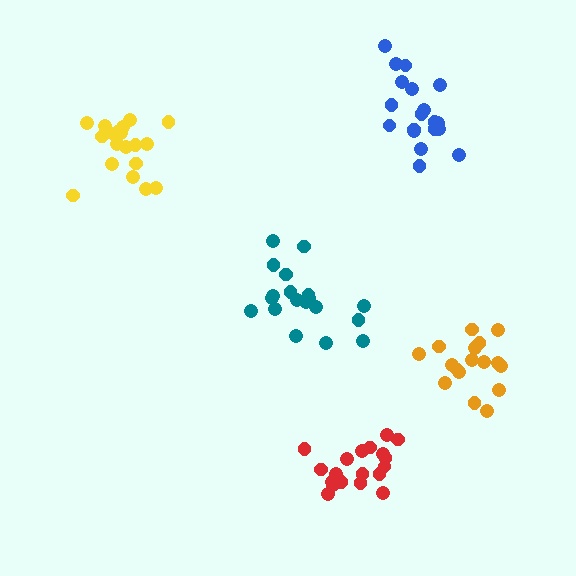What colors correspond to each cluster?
The clusters are colored: teal, orange, red, blue, yellow.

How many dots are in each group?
Group 1: 19 dots, Group 2: 18 dots, Group 3: 20 dots, Group 4: 19 dots, Group 5: 20 dots (96 total).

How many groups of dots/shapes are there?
There are 5 groups.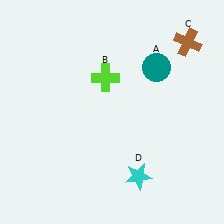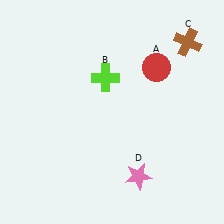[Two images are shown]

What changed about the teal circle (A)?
In Image 1, A is teal. In Image 2, it changed to red.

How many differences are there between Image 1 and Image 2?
There are 2 differences between the two images.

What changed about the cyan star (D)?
In Image 1, D is cyan. In Image 2, it changed to pink.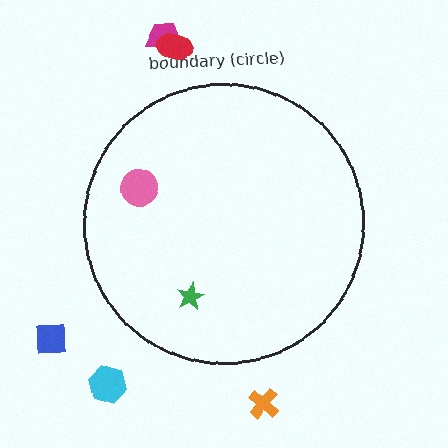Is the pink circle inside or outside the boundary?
Inside.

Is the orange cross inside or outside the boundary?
Outside.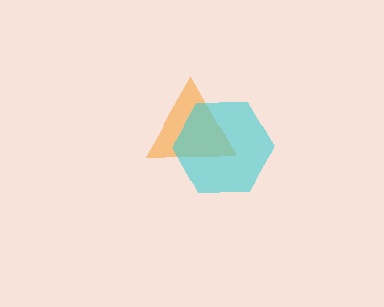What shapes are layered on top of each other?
The layered shapes are: an orange triangle, a cyan hexagon.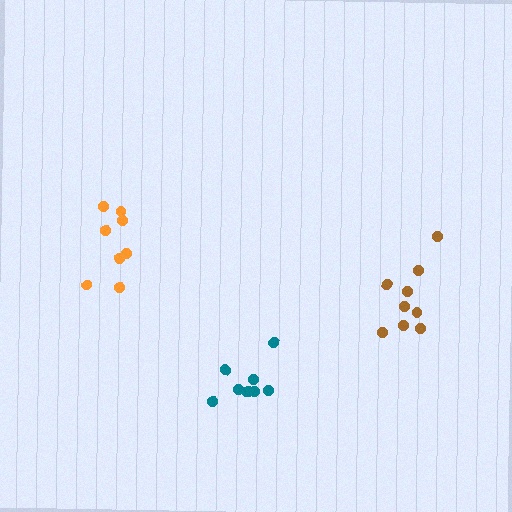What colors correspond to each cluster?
The clusters are colored: orange, brown, teal.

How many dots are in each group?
Group 1: 8 dots, Group 2: 9 dots, Group 3: 9 dots (26 total).